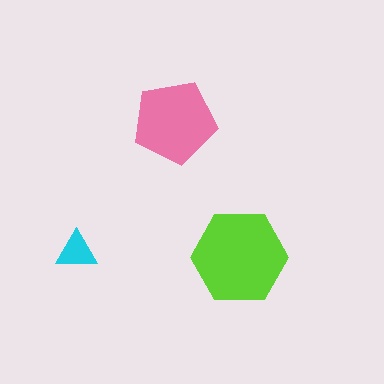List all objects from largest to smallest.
The lime hexagon, the pink pentagon, the cyan triangle.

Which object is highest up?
The pink pentagon is topmost.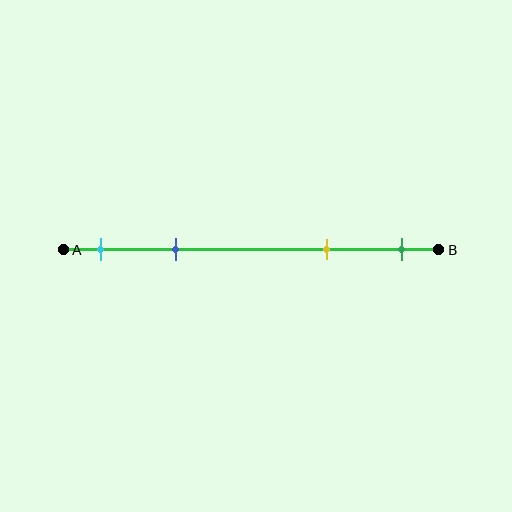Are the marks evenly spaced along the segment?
No, the marks are not evenly spaced.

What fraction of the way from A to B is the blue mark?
The blue mark is approximately 30% (0.3) of the way from A to B.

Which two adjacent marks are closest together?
The cyan and blue marks are the closest adjacent pair.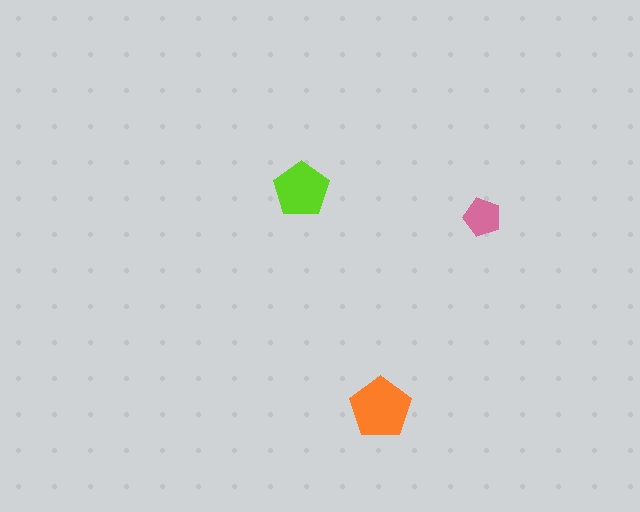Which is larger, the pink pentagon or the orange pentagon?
The orange one.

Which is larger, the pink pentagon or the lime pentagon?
The lime one.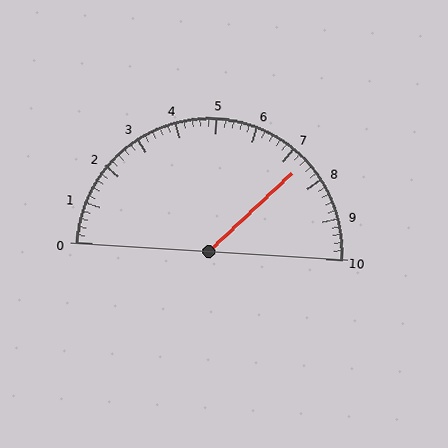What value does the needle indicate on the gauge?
The needle indicates approximately 7.4.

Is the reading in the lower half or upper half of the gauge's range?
The reading is in the upper half of the range (0 to 10).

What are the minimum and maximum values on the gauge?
The gauge ranges from 0 to 10.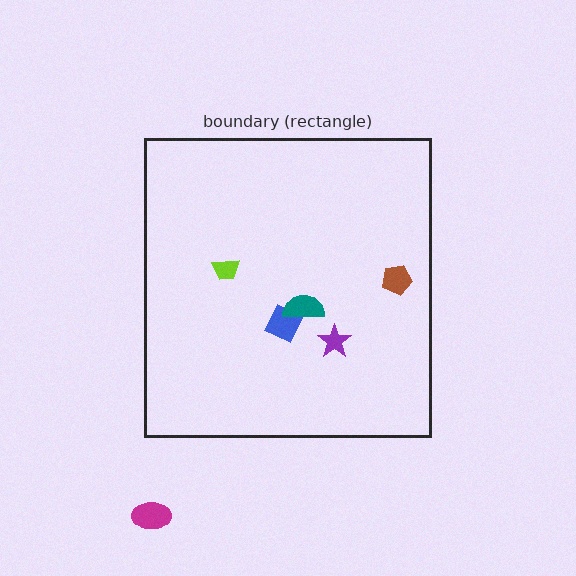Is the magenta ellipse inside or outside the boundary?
Outside.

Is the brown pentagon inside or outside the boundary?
Inside.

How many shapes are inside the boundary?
5 inside, 1 outside.